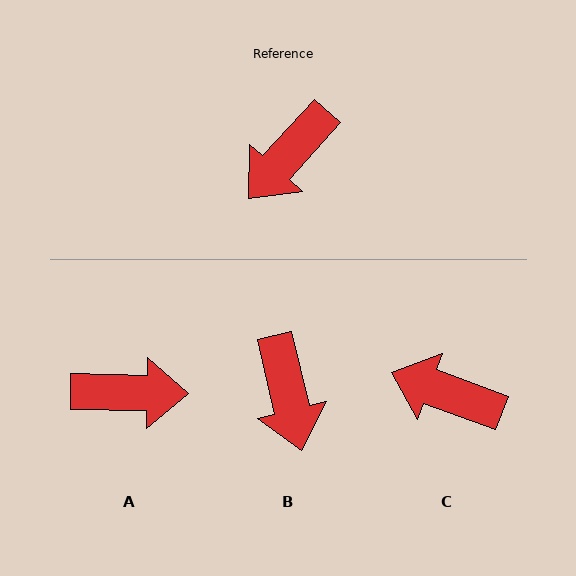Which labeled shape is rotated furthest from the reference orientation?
A, about 131 degrees away.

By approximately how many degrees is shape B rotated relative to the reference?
Approximately 56 degrees counter-clockwise.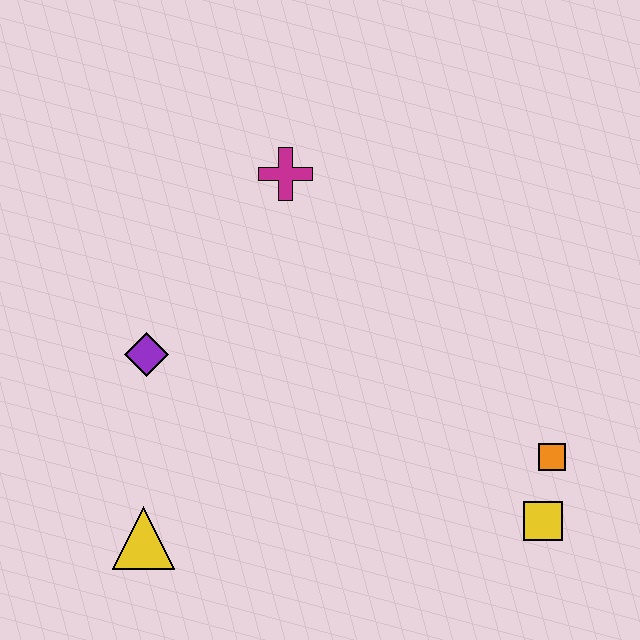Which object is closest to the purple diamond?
The yellow triangle is closest to the purple diamond.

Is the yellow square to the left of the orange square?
Yes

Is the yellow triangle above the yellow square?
No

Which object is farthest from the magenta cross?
The yellow square is farthest from the magenta cross.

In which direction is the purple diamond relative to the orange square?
The purple diamond is to the left of the orange square.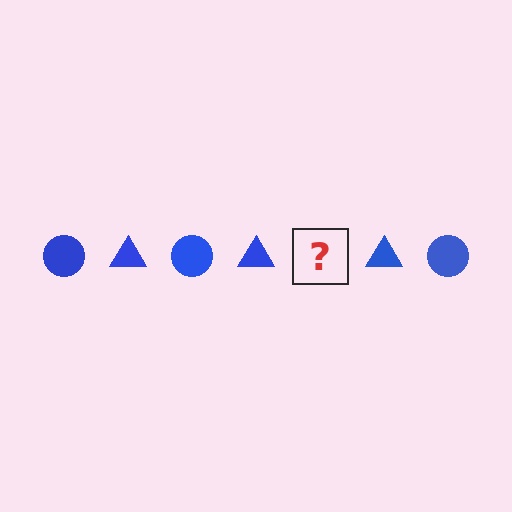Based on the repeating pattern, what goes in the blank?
The blank should be a blue circle.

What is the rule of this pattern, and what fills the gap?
The rule is that the pattern cycles through circle, triangle shapes in blue. The gap should be filled with a blue circle.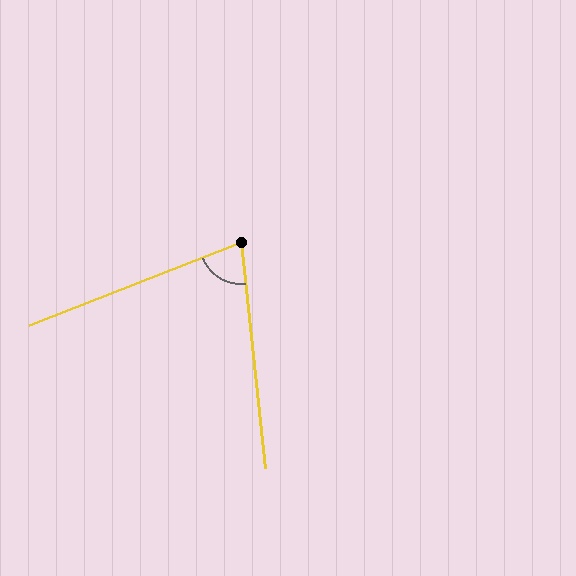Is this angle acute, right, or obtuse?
It is acute.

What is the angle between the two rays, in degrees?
Approximately 75 degrees.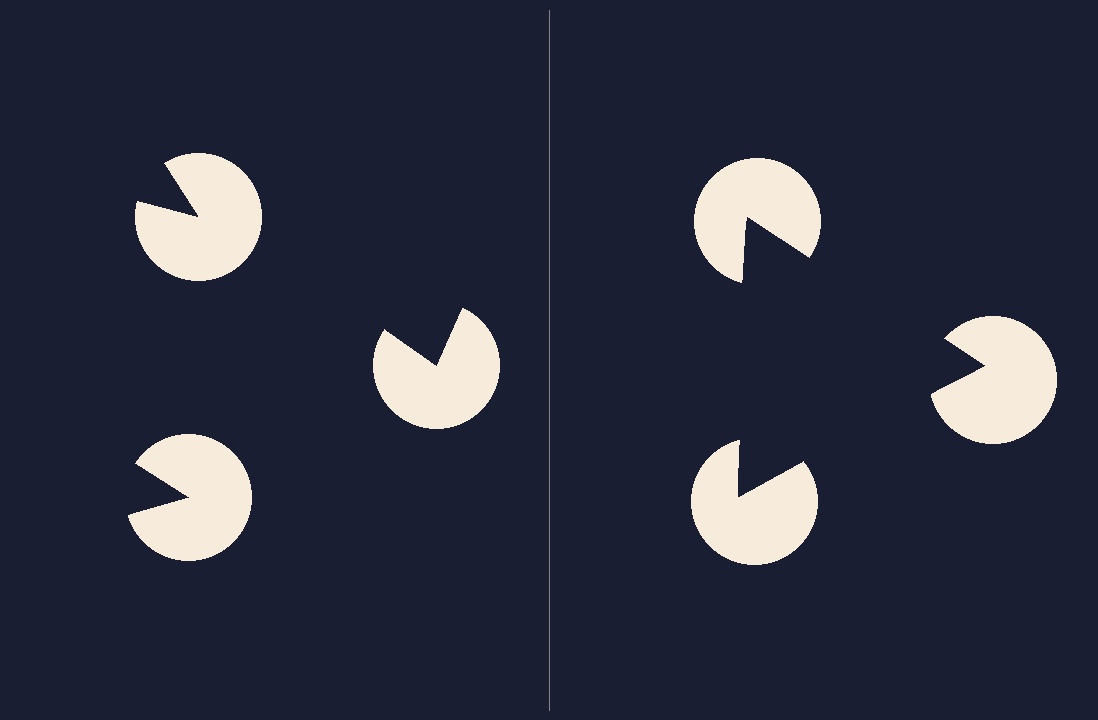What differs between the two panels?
The pac-man discs are positioned identically on both sides; only the wedge orientations differ. On the right they align to a triangle; on the left they are misaligned.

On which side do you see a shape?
An illusory triangle appears on the right side. On the left side the wedge cuts are rotated, so no coherent shape forms.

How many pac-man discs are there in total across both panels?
6 — 3 on each side.